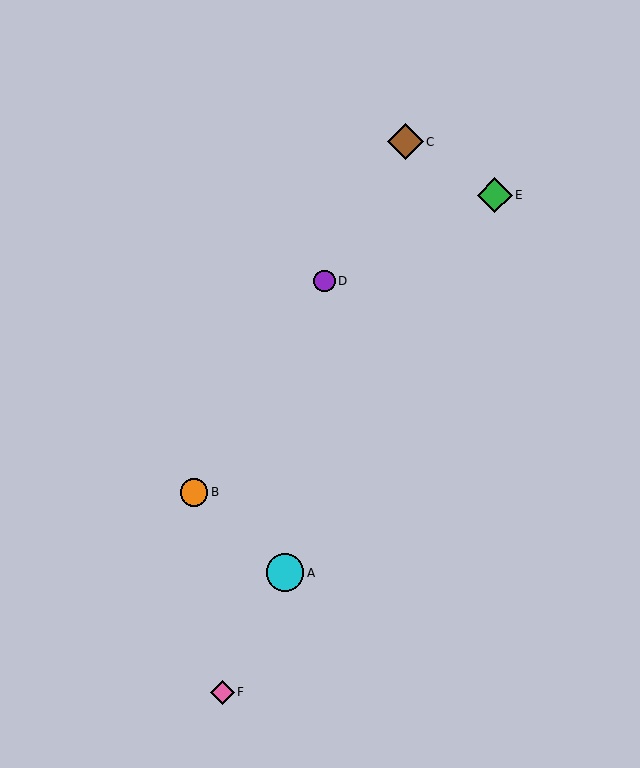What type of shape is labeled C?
Shape C is a brown diamond.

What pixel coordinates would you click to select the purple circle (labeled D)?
Click at (324, 281) to select the purple circle D.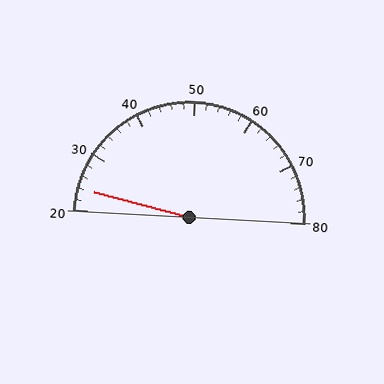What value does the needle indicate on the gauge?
The needle indicates approximately 24.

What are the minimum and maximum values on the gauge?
The gauge ranges from 20 to 80.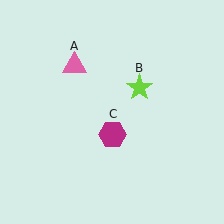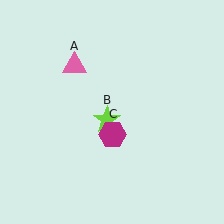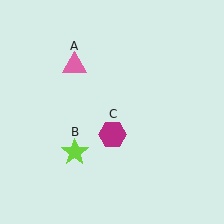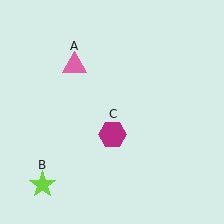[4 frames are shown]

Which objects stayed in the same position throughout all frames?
Pink triangle (object A) and magenta hexagon (object C) remained stationary.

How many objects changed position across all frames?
1 object changed position: lime star (object B).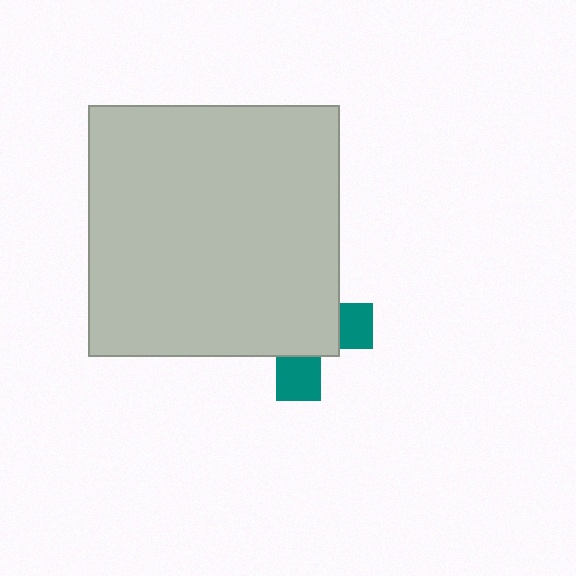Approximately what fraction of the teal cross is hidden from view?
Roughly 69% of the teal cross is hidden behind the light gray square.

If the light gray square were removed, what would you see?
You would see the complete teal cross.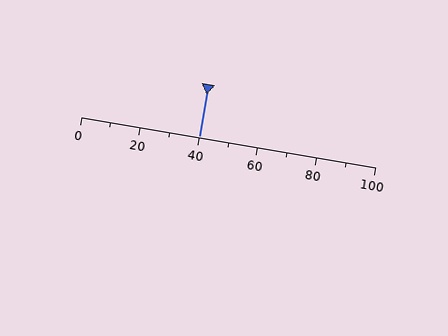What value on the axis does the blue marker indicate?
The marker indicates approximately 40.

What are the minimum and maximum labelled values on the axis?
The axis runs from 0 to 100.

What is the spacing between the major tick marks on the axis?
The major ticks are spaced 20 apart.